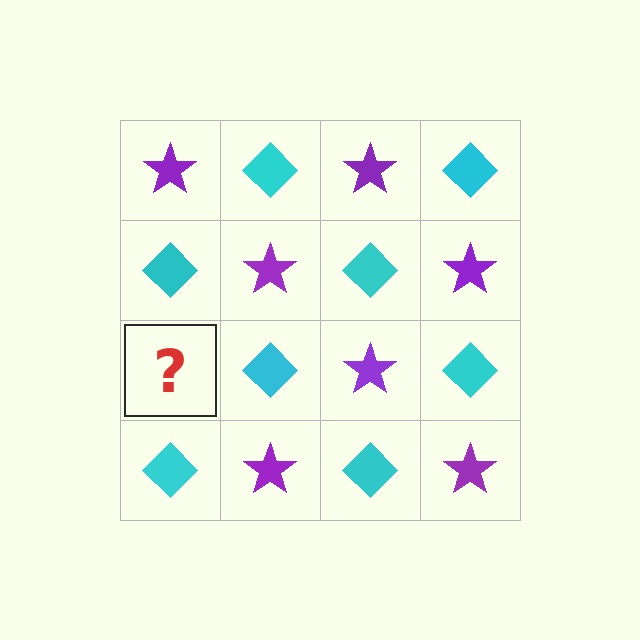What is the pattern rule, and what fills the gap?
The rule is that it alternates purple star and cyan diamond in a checkerboard pattern. The gap should be filled with a purple star.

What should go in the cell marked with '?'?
The missing cell should contain a purple star.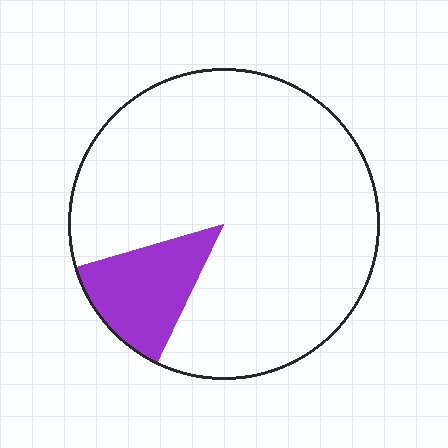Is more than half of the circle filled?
No.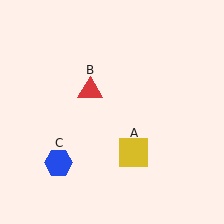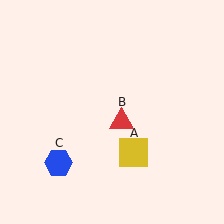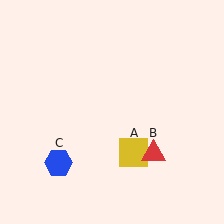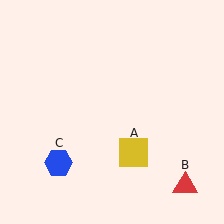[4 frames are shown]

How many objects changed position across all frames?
1 object changed position: red triangle (object B).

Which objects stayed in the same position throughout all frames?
Yellow square (object A) and blue hexagon (object C) remained stationary.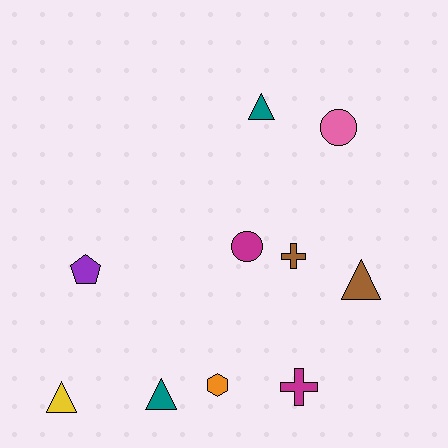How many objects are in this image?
There are 10 objects.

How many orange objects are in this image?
There is 1 orange object.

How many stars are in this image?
There are no stars.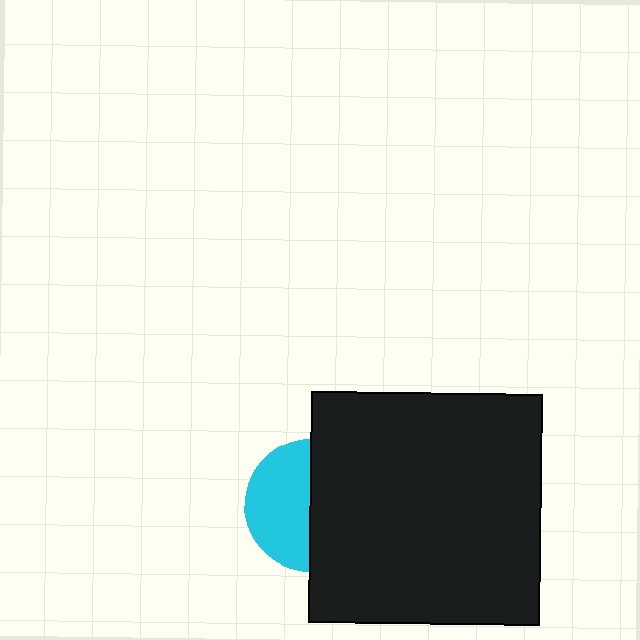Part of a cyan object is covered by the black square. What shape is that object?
It is a circle.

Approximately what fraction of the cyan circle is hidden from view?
Roughly 52% of the cyan circle is hidden behind the black square.